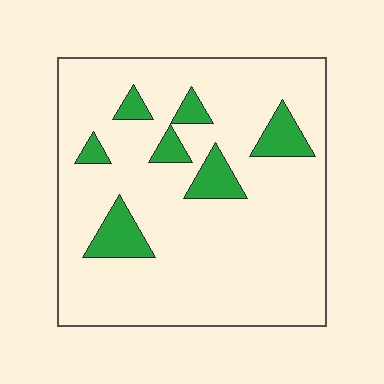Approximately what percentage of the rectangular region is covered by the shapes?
Approximately 15%.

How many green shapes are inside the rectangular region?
7.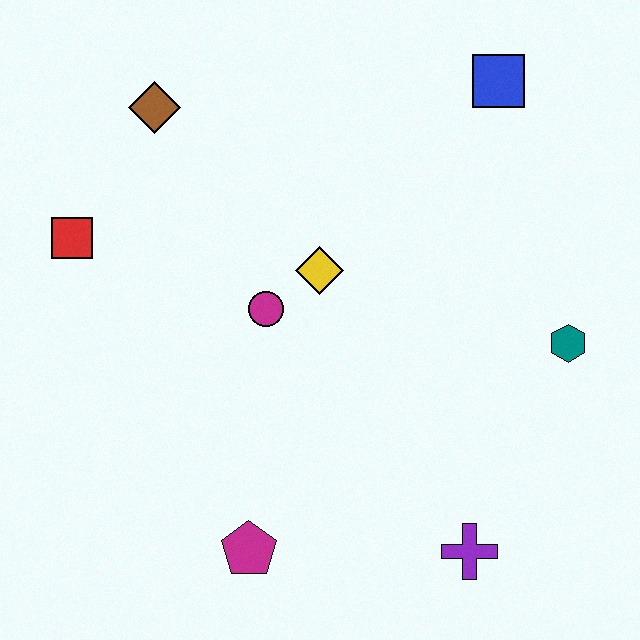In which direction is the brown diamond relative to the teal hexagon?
The brown diamond is to the left of the teal hexagon.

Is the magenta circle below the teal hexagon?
No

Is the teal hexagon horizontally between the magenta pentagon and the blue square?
No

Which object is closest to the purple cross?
The magenta pentagon is closest to the purple cross.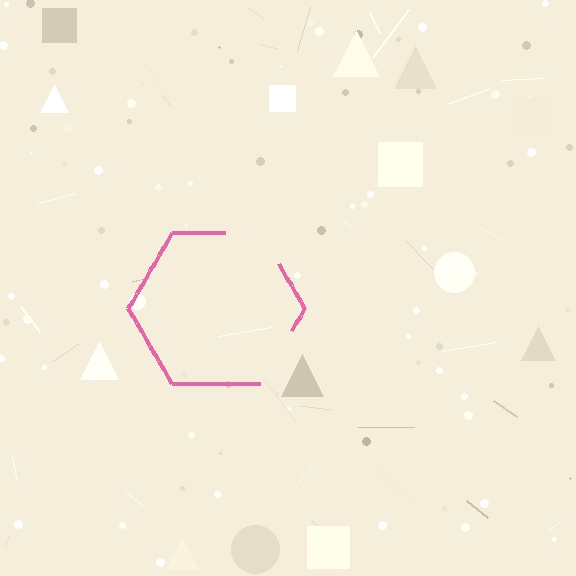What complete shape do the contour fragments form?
The contour fragments form a hexagon.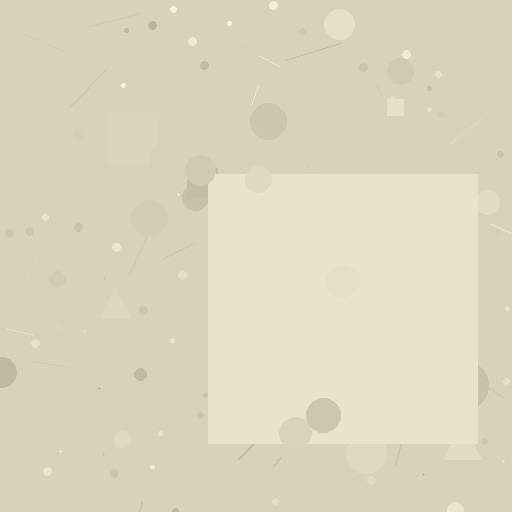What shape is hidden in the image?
A square is hidden in the image.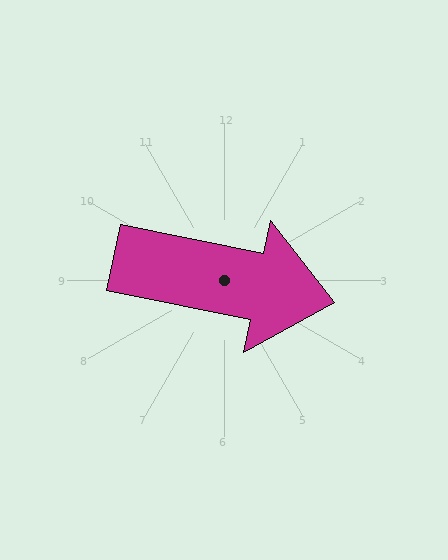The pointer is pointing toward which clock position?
Roughly 3 o'clock.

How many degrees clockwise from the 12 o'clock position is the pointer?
Approximately 101 degrees.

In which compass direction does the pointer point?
East.